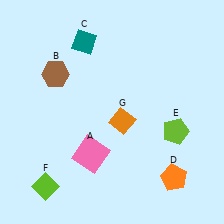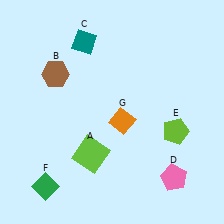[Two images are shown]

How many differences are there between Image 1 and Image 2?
There are 3 differences between the two images.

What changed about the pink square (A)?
In Image 1, A is pink. In Image 2, it changed to lime.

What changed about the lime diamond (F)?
In Image 1, F is lime. In Image 2, it changed to green.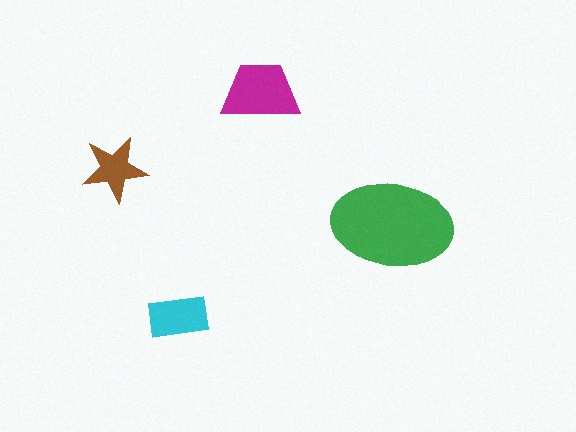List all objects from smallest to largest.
The brown star, the cyan rectangle, the magenta trapezoid, the green ellipse.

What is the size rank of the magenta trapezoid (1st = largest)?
2nd.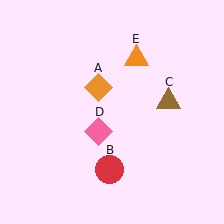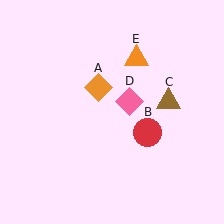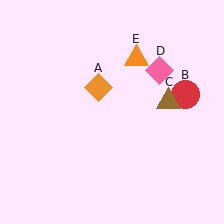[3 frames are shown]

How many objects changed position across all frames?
2 objects changed position: red circle (object B), pink diamond (object D).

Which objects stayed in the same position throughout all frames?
Orange diamond (object A) and brown triangle (object C) and orange triangle (object E) remained stationary.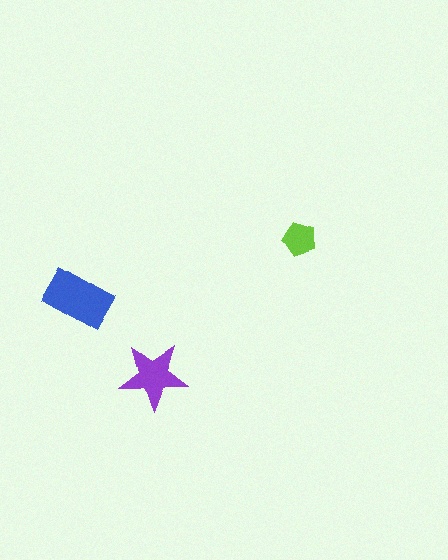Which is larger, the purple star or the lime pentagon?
The purple star.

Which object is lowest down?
The purple star is bottommost.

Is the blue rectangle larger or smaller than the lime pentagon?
Larger.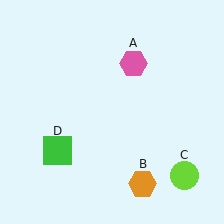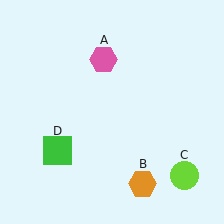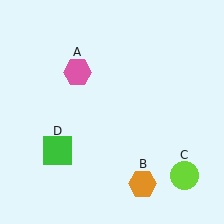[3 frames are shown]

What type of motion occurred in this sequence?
The pink hexagon (object A) rotated counterclockwise around the center of the scene.